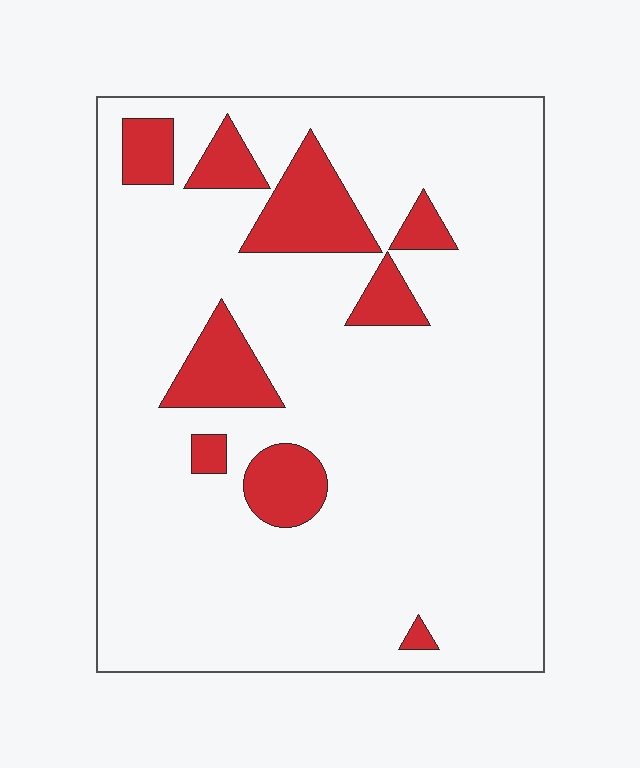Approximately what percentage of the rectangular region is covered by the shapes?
Approximately 15%.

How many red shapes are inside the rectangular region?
9.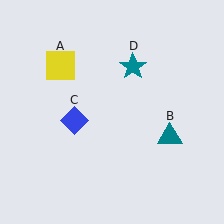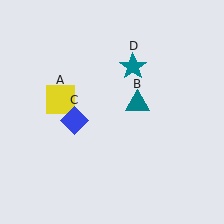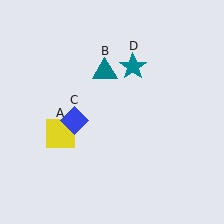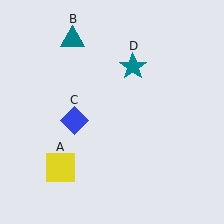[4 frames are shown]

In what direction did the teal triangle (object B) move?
The teal triangle (object B) moved up and to the left.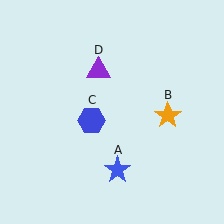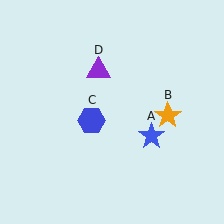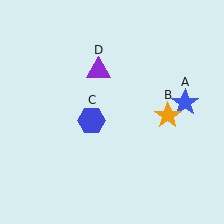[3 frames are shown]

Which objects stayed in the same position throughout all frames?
Orange star (object B) and blue hexagon (object C) and purple triangle (object D) remained stationary.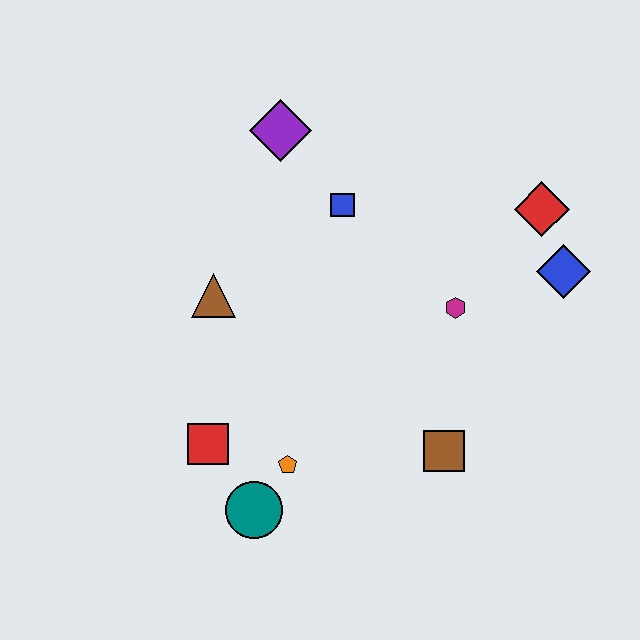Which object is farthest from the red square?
The red diamond is farthest from the red square.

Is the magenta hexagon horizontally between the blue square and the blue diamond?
Yes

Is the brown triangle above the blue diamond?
No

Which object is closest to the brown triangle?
The red square is closest to the brown triangle.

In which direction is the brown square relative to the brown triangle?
The brown square is to the right of the brown triangle.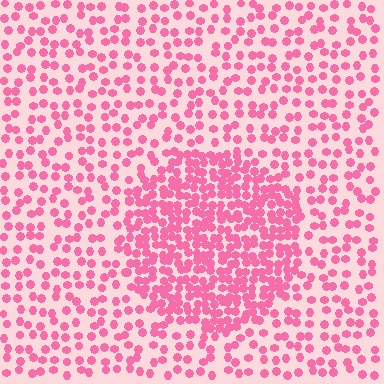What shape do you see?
I see a circle.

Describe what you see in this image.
The image contains small pink elements arranged at two different densities. A circle-shaped region is visible where the elements are more densely packed than the surrounding area.